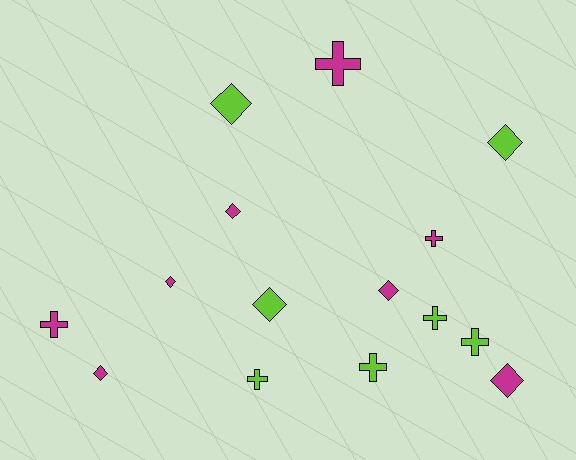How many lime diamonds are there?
There are 3 lime diamonds.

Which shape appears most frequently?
Diamond, with 8 objects.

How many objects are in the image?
There are 15 objects.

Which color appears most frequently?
Magenta, with 8 objects.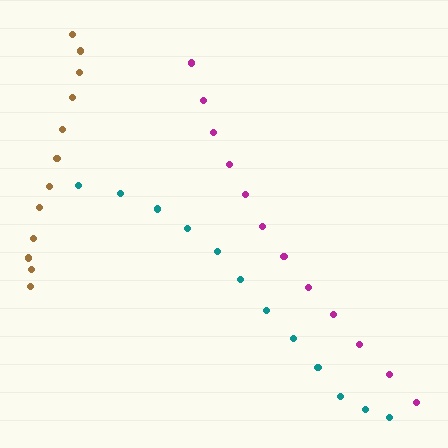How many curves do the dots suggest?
There are 3 distinct paths.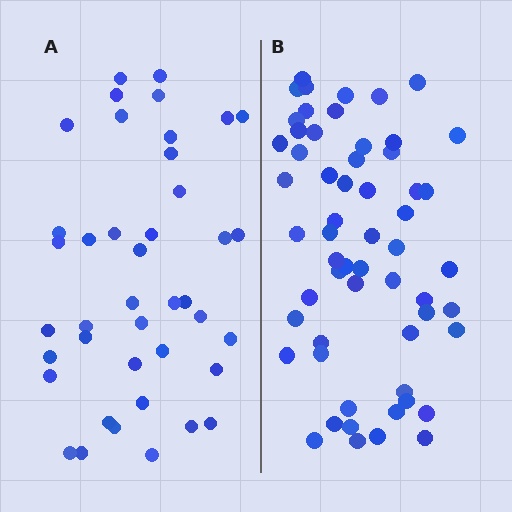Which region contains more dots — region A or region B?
Region B (the right region) has more dots.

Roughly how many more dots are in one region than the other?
Region B has approximately 15 more dots than region A.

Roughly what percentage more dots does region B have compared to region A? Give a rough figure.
About 40% more.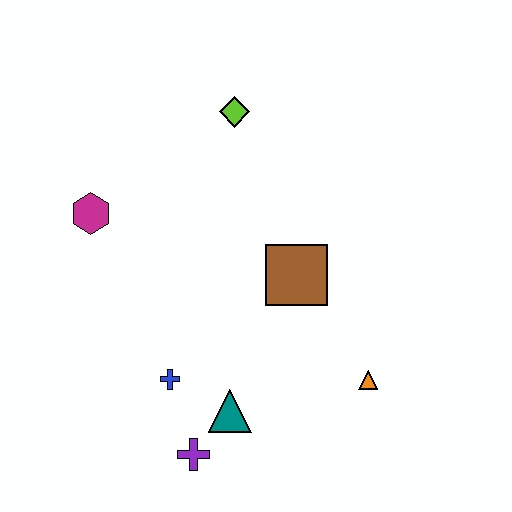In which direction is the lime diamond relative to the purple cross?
The lime diamond is above the purple cross.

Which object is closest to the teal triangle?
The purple cross is closest to the teal triangle.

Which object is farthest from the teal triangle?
The lime diamond is farthest from the teal triangle.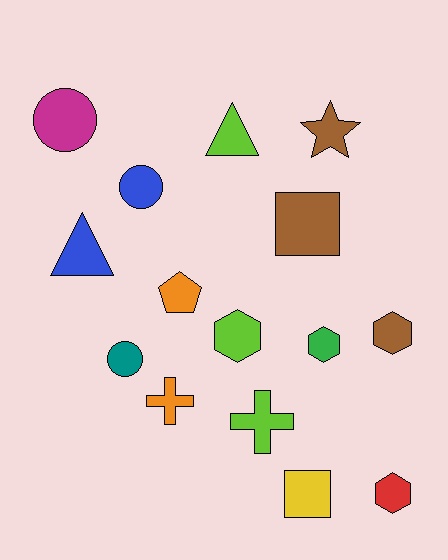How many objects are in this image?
There are 15 objects.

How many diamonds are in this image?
There are no diamonds.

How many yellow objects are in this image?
There is 1 yellow object.